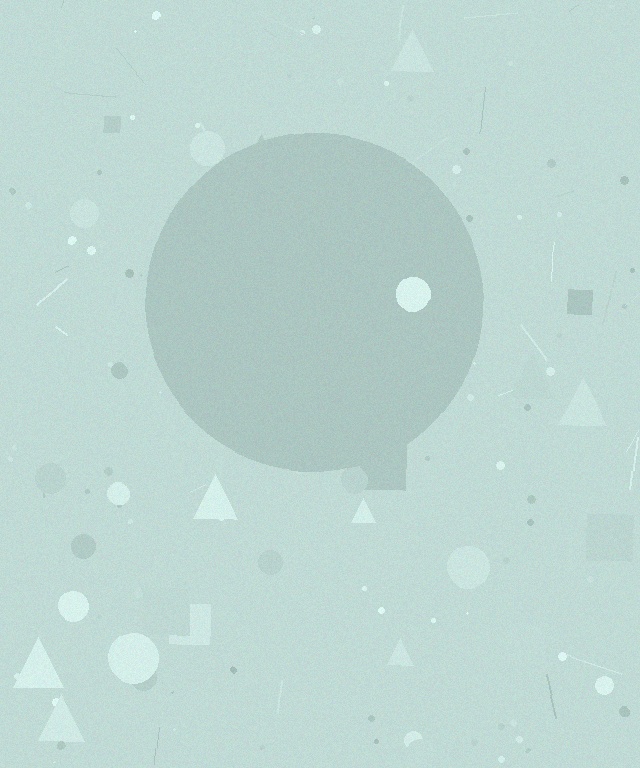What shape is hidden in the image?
A circle is hidden in the image.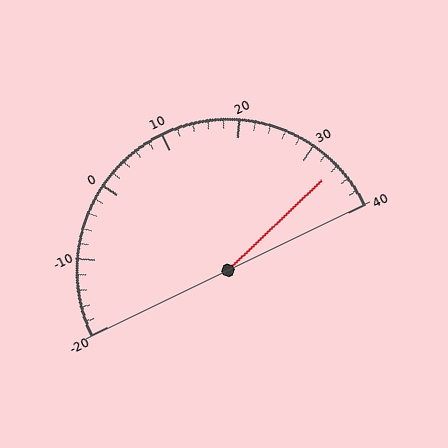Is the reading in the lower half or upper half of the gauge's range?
The reading is in the upper half of the range (-20 to 40).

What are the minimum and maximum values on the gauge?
The gauge ranges from -20 to 40.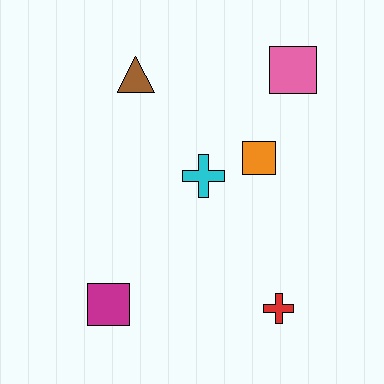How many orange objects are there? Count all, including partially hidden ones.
There is 1 orange object.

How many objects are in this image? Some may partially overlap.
There are 6 objects.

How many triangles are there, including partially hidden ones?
There is 1 triangle.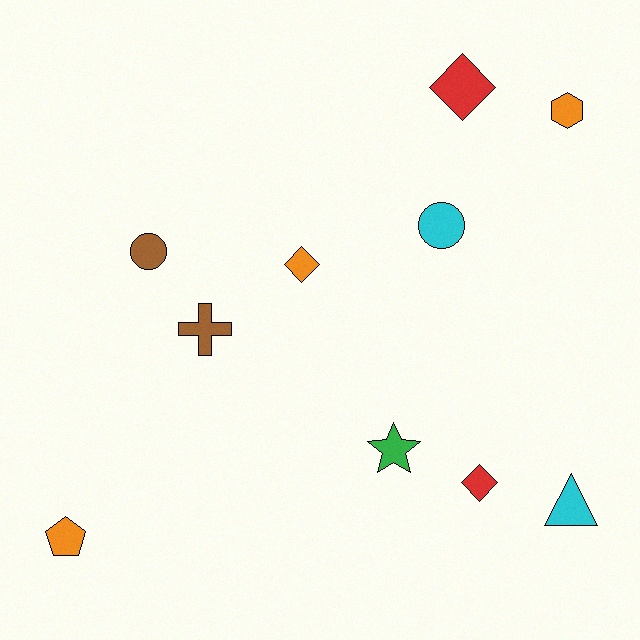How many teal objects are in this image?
There are no teal objects.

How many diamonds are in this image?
There are 3 diamonds.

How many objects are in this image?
There are 10 objects.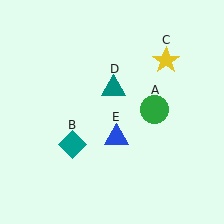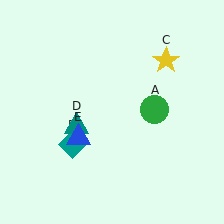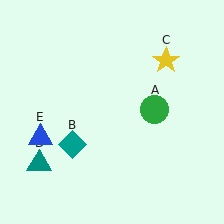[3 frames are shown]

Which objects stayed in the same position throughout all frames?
Green circle (object A) and teal diamond (object B) and yellow star (object C) remained stationary.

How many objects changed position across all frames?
2 objects changed position: teal triangle (object D), blue triangle (object E).